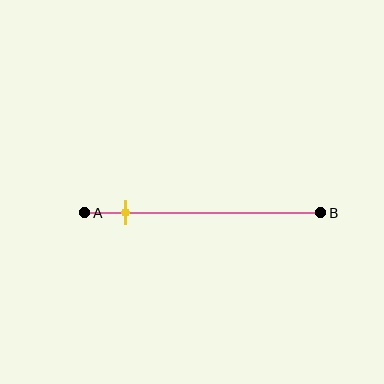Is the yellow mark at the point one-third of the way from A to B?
No, the mark is at about 15% from A, not at the 33% one-third point.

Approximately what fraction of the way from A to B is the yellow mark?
The yellow mark is approximately 15% of the way from A to B.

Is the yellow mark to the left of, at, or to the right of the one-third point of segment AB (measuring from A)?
The yellow mark is to the left of the one-third point of segment AB.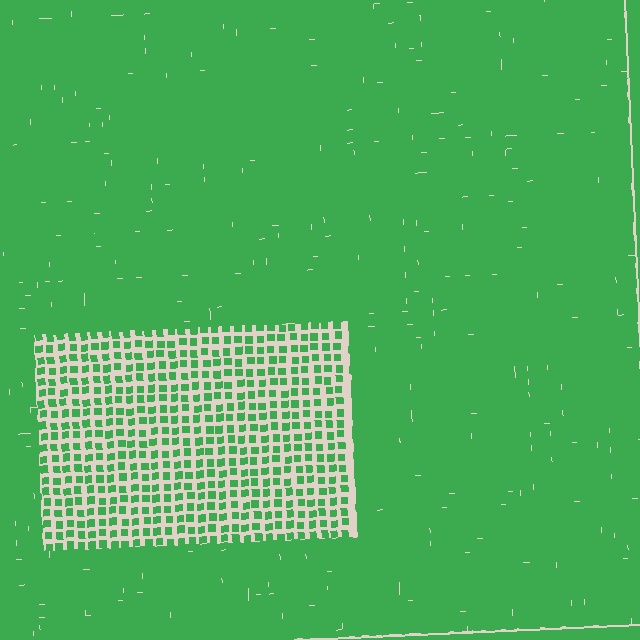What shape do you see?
I see a rectangle.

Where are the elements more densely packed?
The elements are more densely packed outside the rectangle boundary.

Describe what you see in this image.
The image contains small green elements arranged at two different densities. A rectangle-shaped region is visible where the elements are less densely packed than the surrounding area.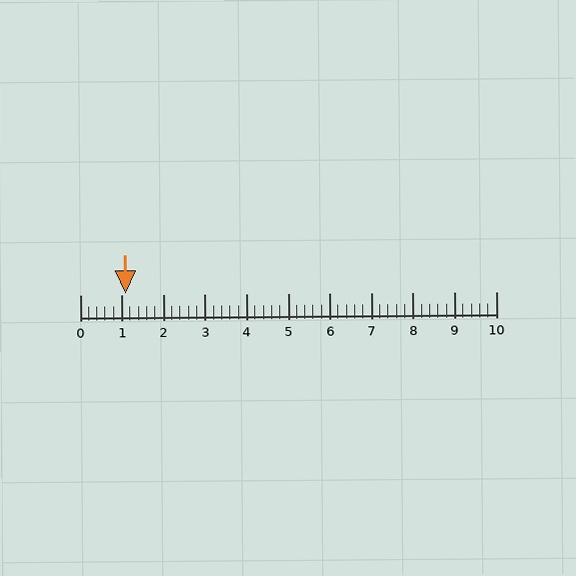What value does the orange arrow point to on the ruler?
The orange arrow points to approximately 1.1.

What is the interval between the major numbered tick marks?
The major tick marks are spaced 1 units apart.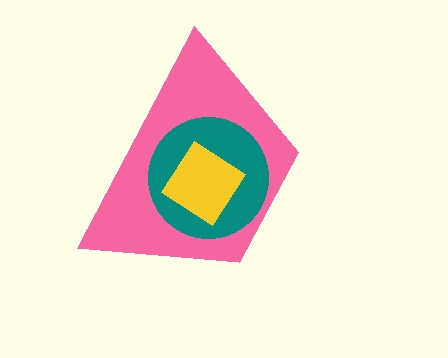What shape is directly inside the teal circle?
The yellow diamond.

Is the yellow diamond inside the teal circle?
Yes.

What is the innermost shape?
The yellow diamond.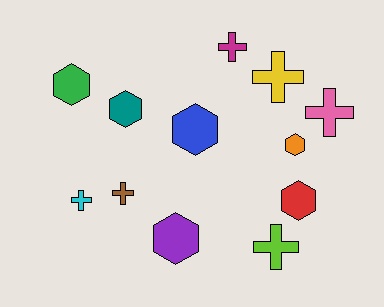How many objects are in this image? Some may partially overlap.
There are 12 objects.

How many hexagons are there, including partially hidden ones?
There are 6 hexagons.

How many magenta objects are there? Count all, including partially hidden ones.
There is 1 magenta object.